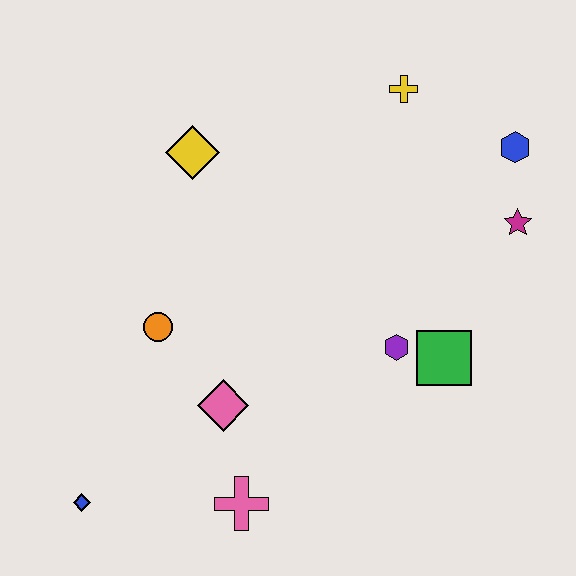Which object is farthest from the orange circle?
The blue hexagon is farthest from the orange circle.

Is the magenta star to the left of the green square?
No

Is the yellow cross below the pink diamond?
No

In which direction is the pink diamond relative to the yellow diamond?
The pink diamond is below the yellow diamond.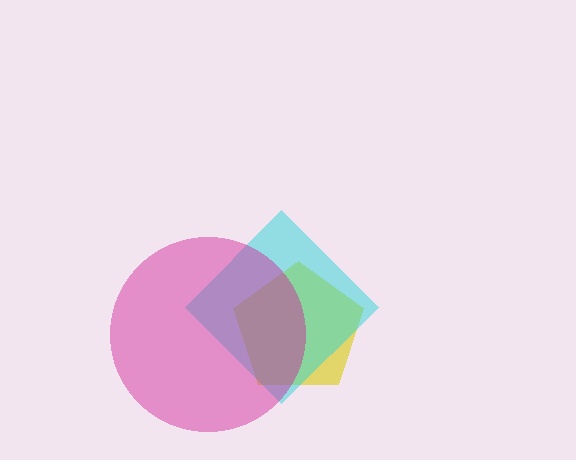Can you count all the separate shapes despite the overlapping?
Yes, there are 3 separate shapes.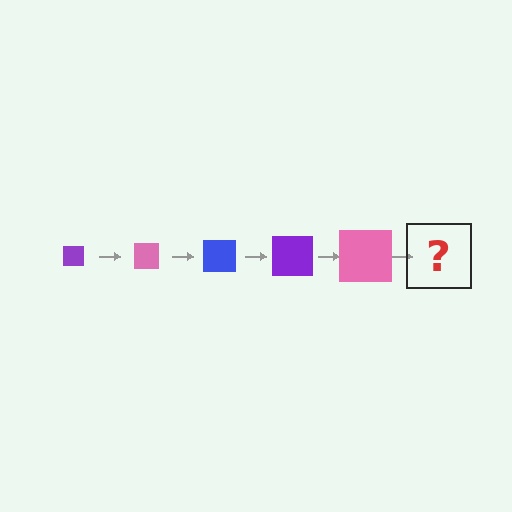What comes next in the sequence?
The next element should be a blue square, larger than the previous one.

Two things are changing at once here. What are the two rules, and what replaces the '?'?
The two rules are that the square grows larger each step and the color cycles through purple, pink, and blue. The '?' should be a blue square, larger than the previous one.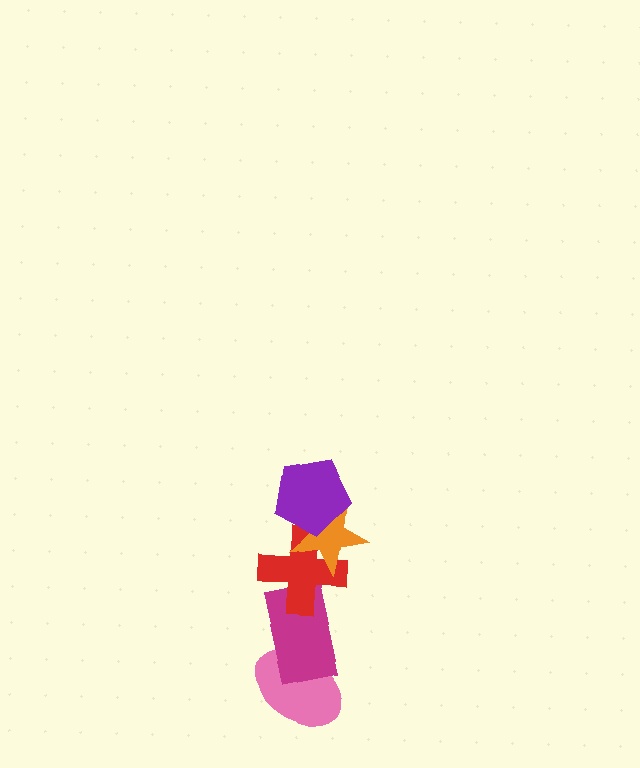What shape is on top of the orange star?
The purple pentagon is on top of the orange star.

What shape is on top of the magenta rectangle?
The red cross is on top of the magenta rectangle.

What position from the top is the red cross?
The red cross is 3rd from the top.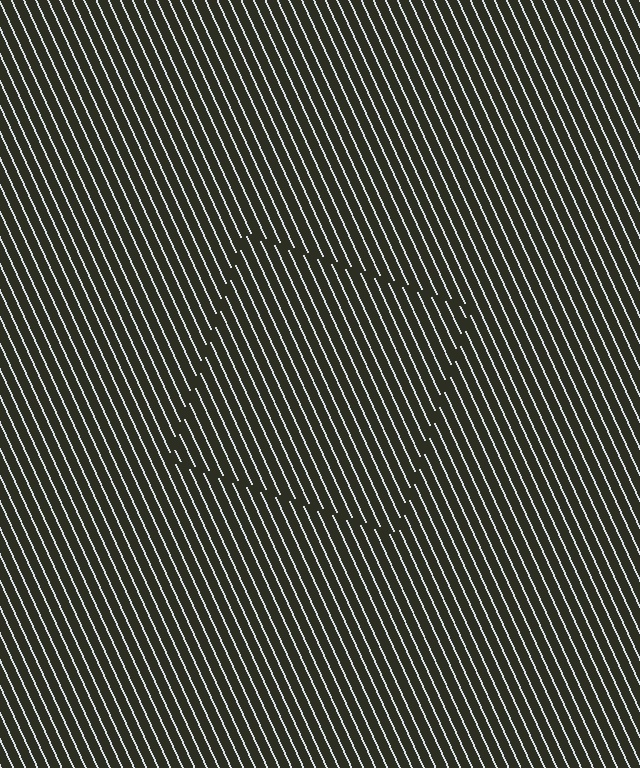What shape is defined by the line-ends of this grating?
An illusory square. The interior of the shape contains the same grating, shifted by half a period — the contour is defined by the phase discontinuity where line-ends from the inner and outer gratings abut.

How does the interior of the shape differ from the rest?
The interior of the shape contains the same grating, shifted by half a period — the contour is defined by the phase discontinuity where line-ends from the inner and outer gratings abut.